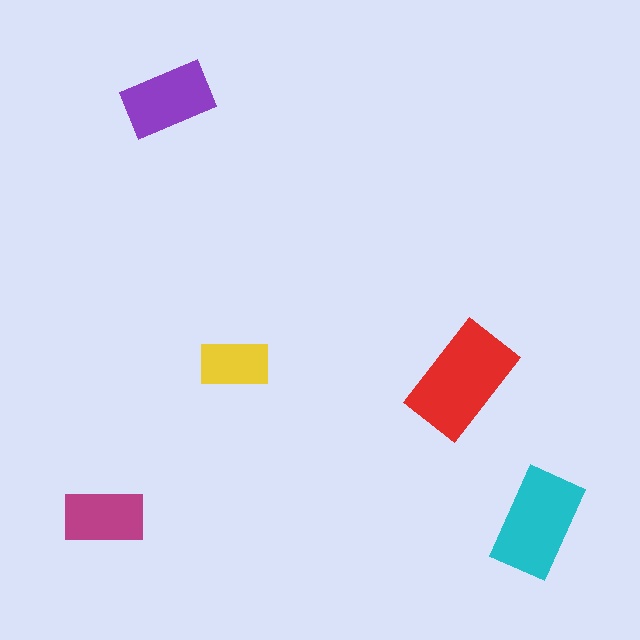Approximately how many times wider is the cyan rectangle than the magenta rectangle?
About 1.5 times wider.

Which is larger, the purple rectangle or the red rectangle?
The red one.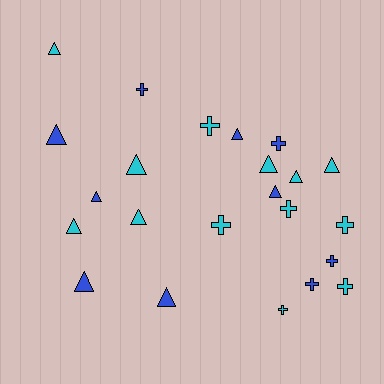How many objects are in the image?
There are 23 objects.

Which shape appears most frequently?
Triangle, with 13 objects.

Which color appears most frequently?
Cyan, with 13 objects.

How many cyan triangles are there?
There are 7 cyan triangles.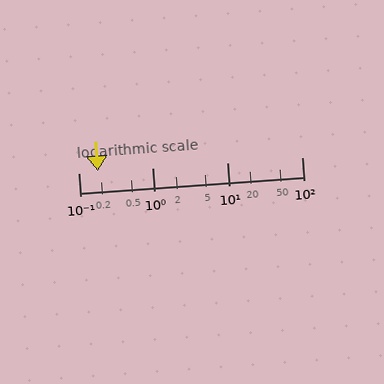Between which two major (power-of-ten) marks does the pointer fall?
The pointer is between 0.1 and 1.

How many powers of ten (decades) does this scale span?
The scale spans 3 decades, from 0.1 to 100.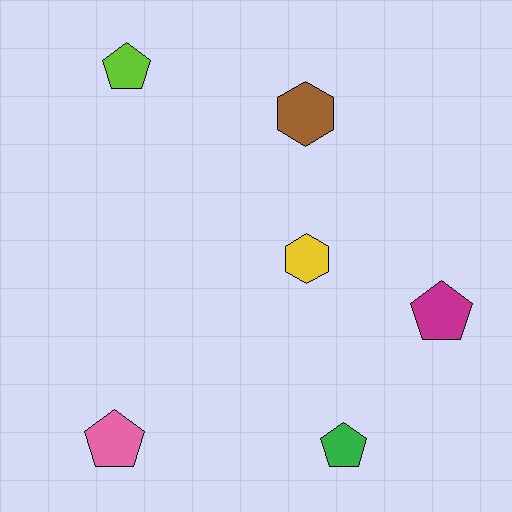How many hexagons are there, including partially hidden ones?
There are 2 hexagons.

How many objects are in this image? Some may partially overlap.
There are 6 objects.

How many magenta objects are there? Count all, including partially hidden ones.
There is 1 magenta object.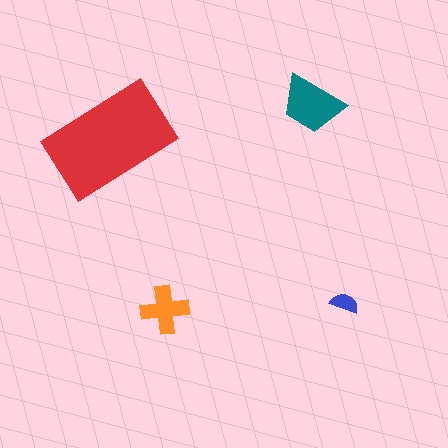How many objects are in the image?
There are 4 objects in the image.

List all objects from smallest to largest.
The blue semicircle, the orange cross, the teal trapezoid, the red rectangle.